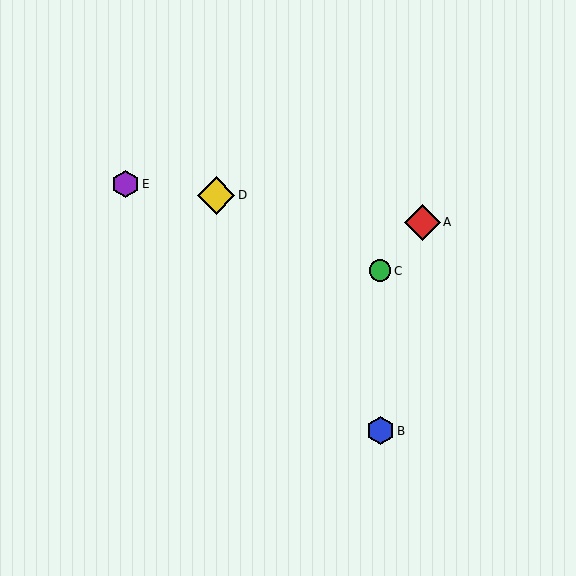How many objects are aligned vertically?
2 objects (B, C) are aligned vertically.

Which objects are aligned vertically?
Objects B, C are aligned vertically.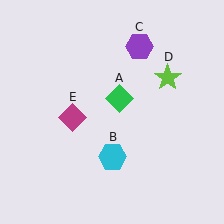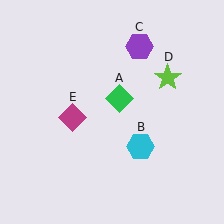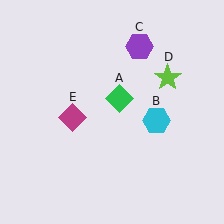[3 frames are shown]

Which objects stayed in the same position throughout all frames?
Green diamond (object A) and purple hexagon (object C) and lime star (object D) and magenta diamond (object E) remained stationary.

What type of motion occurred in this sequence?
The cyan hexagon (object B) rotated counterclockwise around the center of the scene.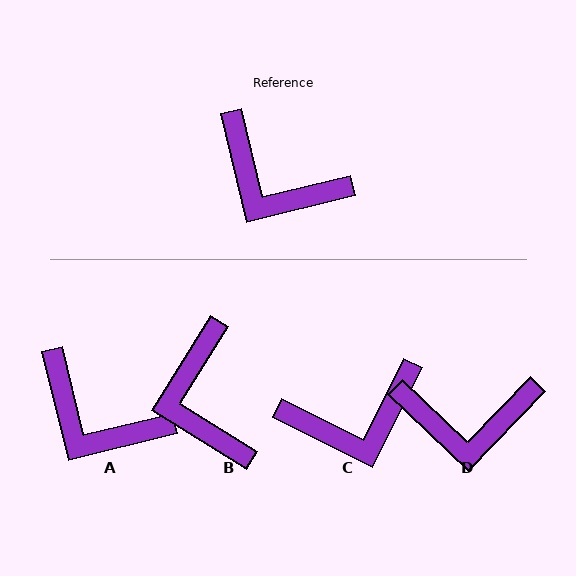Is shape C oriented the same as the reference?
No, it is off by about 50 degrees.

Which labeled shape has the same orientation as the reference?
A.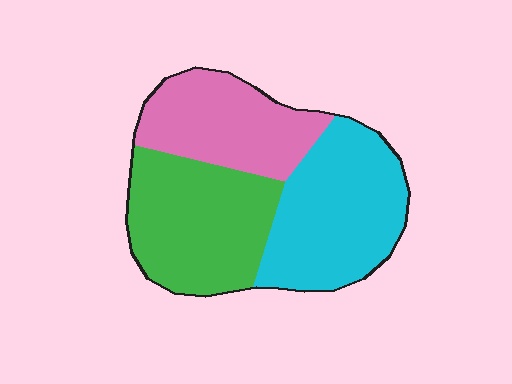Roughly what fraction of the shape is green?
Green covers 35% of the shape.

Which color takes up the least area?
Pink, at roughly 30%.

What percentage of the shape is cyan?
Cyan takes up about three eighths (3/8) of the shape.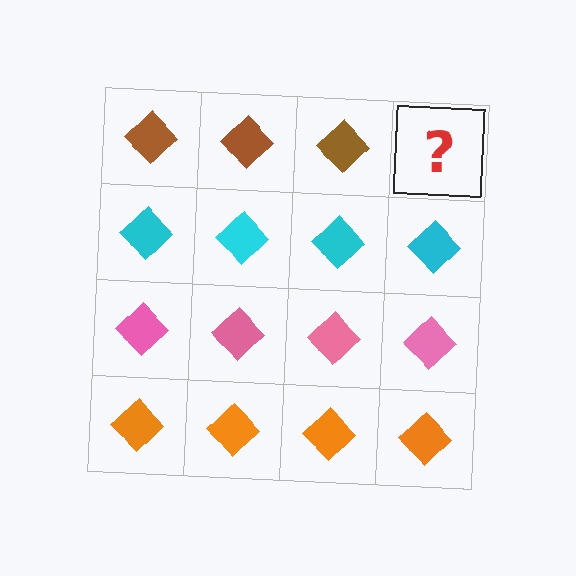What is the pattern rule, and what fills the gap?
The rule is that each row has a consistent color. The gap should be filled with a brown diamond.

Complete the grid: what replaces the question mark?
The question mark should be replaced with a brown diamond.